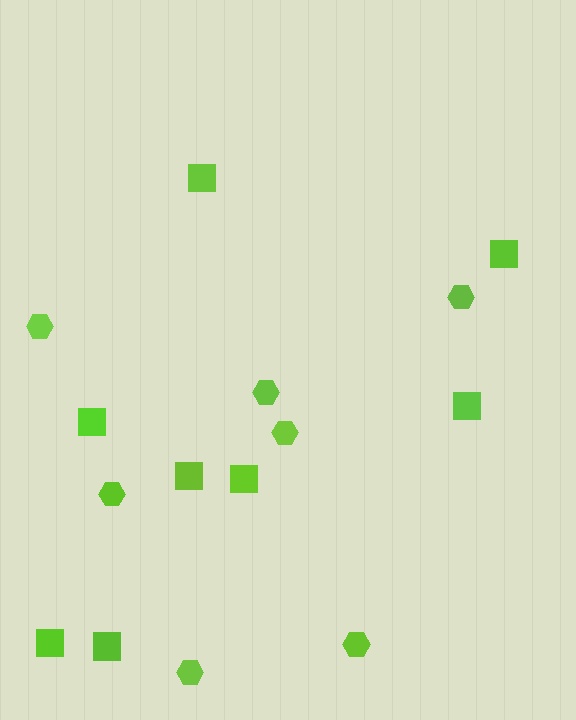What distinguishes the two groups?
There are 2 groups: one group of hexagons (7) and one group of squares (8).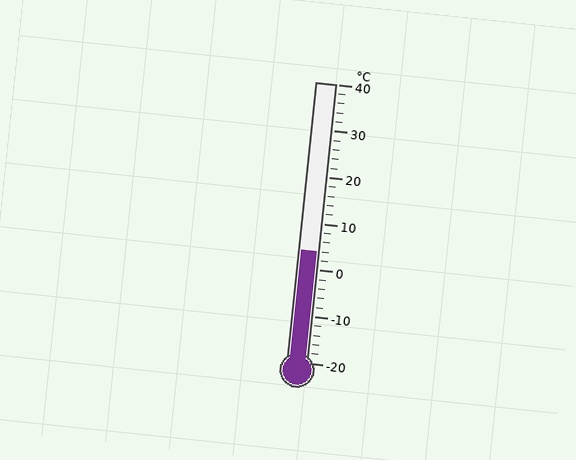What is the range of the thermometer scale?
The thermometer scale ranges from -20°C to 40°C.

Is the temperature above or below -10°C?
The temperature is above -10°C.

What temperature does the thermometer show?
The thermometer shows approximately 4°C.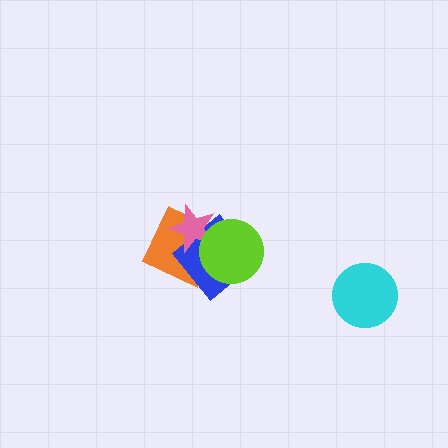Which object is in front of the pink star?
The lime circle is in front of the pink star.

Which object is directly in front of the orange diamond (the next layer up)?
The blue diamond is directly in front of the orange diamond.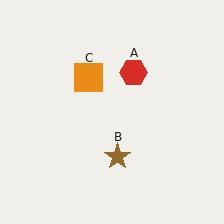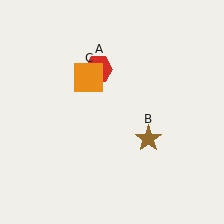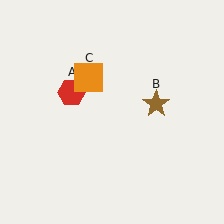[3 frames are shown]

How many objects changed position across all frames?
2 objects changed position: red hexagon (object A), brown star (object B).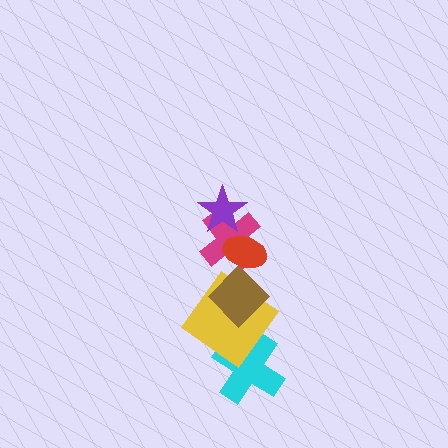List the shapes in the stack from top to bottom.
From top to bottom: the purple star, the red ellipse, the magenta cross, the brown diamond, the yellow diamond, the cyan cross.